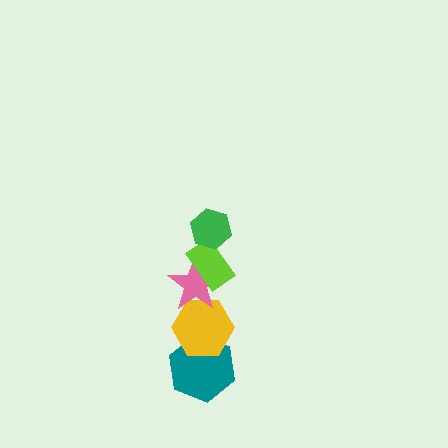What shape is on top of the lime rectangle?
The green hexagon is on top of the lime rectangle.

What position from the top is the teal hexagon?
The teal hexagon is 5th from the top.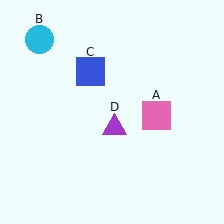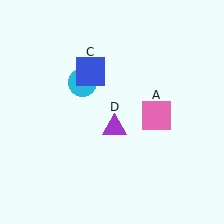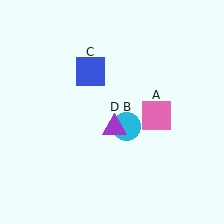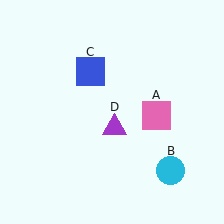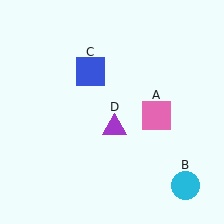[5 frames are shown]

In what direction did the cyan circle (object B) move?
The cyan circle (object B) moved down and to the right.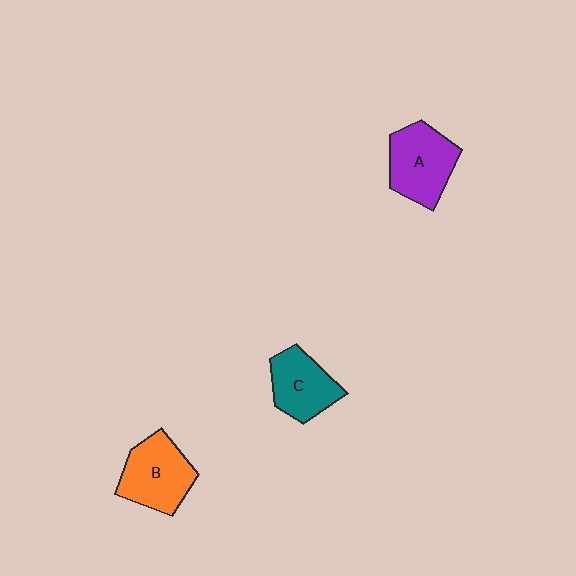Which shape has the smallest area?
Shape C (teal).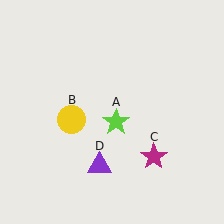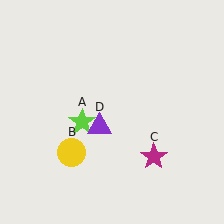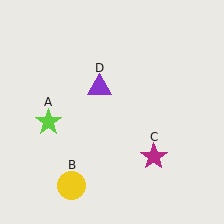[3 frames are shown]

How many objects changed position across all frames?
3 objects changed position: lime star (object A), yellow circle (object B), purple triangle (object D).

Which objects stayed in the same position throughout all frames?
Magenta star (object C) remained stationary.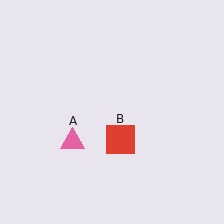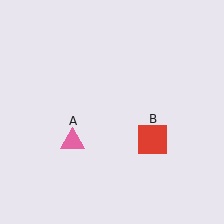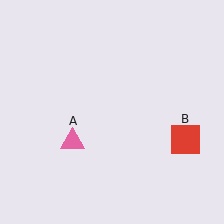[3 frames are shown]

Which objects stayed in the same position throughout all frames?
Pink triangle (object A) remained stationary.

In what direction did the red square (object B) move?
The red square (object B) moved right.